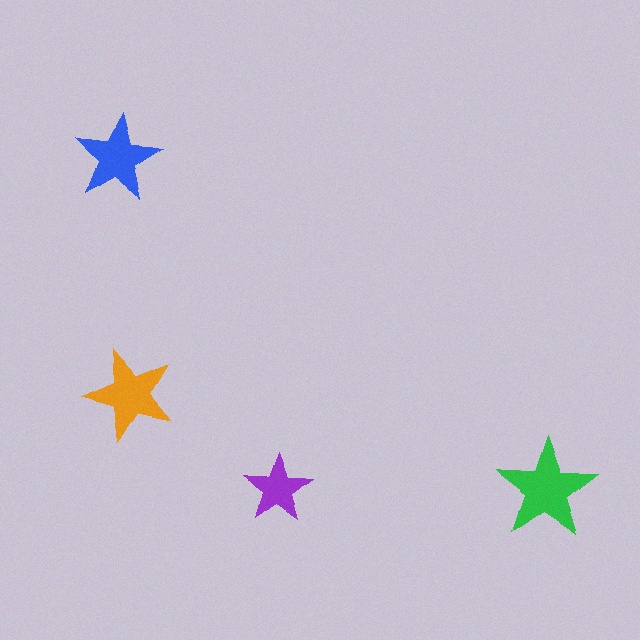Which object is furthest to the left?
The blue star is leftmost.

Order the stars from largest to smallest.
the green one, the orange one, the blue one, the purple one.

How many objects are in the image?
There are 4 objects in the image.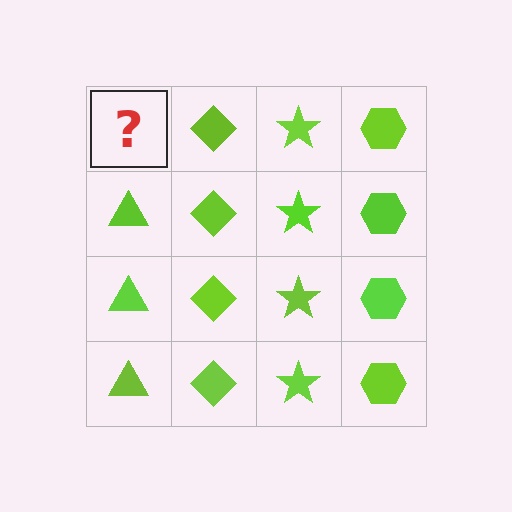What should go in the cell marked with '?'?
The missing cell should contain a lime triangle.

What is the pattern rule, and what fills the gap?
The rule is that each column has a consistent shape. The gap should be filled with a lime triangle.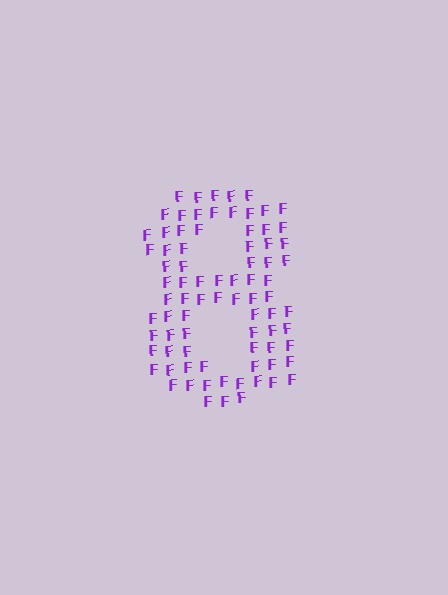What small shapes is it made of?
It is made of small letter F's.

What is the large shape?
The large shape is the digit 8.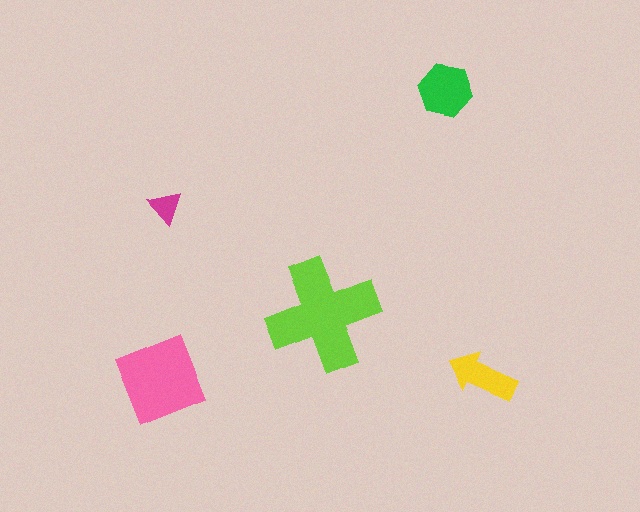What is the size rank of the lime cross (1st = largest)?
1st.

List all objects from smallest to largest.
The magenta triangle, the yellow arrow, the green hexagon, the pink square, the lime cross.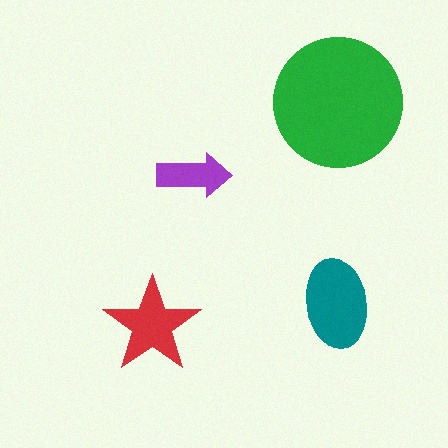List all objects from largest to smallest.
The green circle, the teal ellipse, the red star, the purple arrow.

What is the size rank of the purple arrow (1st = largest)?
4th.